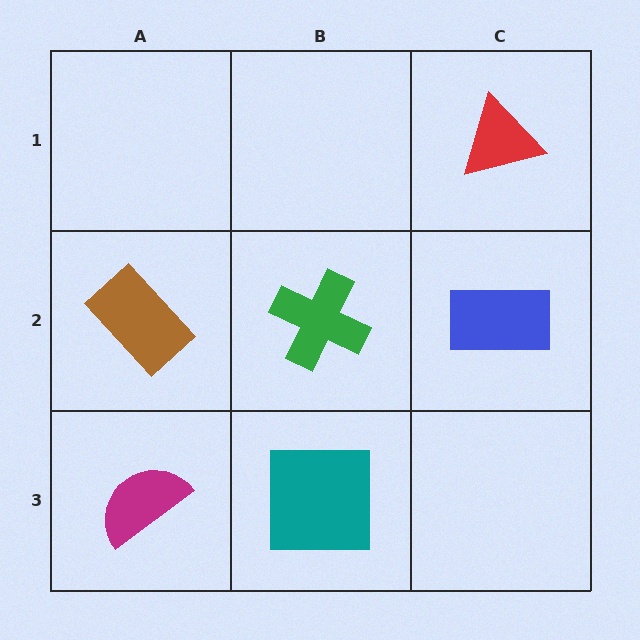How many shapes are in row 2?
3 shapes.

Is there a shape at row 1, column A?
No, that cell is empty.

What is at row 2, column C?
A blue rectangle.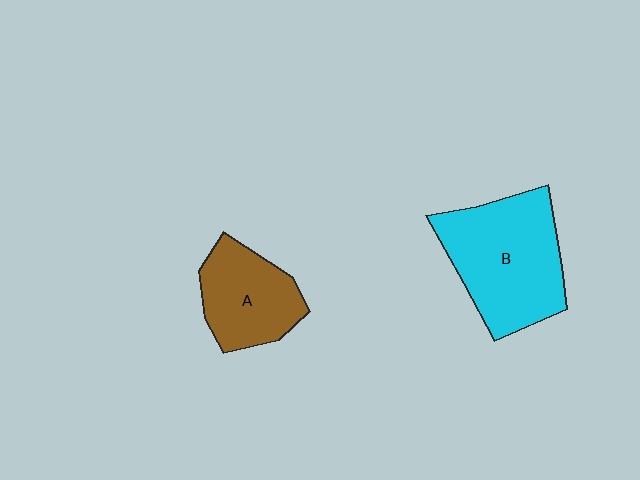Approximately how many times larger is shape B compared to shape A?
Approximately 1.6 times.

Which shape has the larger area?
Shape B (cyan).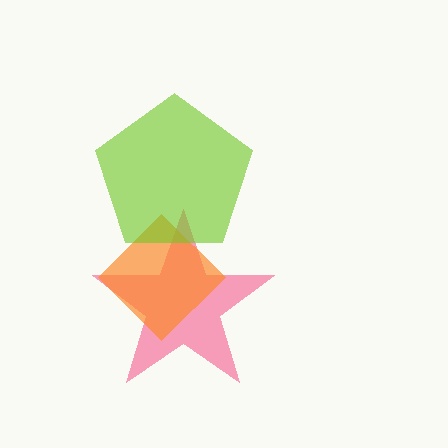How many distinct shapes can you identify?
There are 3 distinct shapes: a pink star, an orange diamond, a lime pentagon.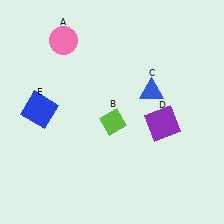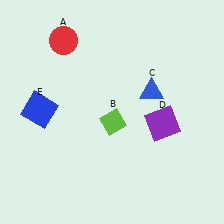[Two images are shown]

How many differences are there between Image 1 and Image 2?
There is 1 difference between the two images.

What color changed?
The circle (A) changed from pink in Image 1 to red in Image 2.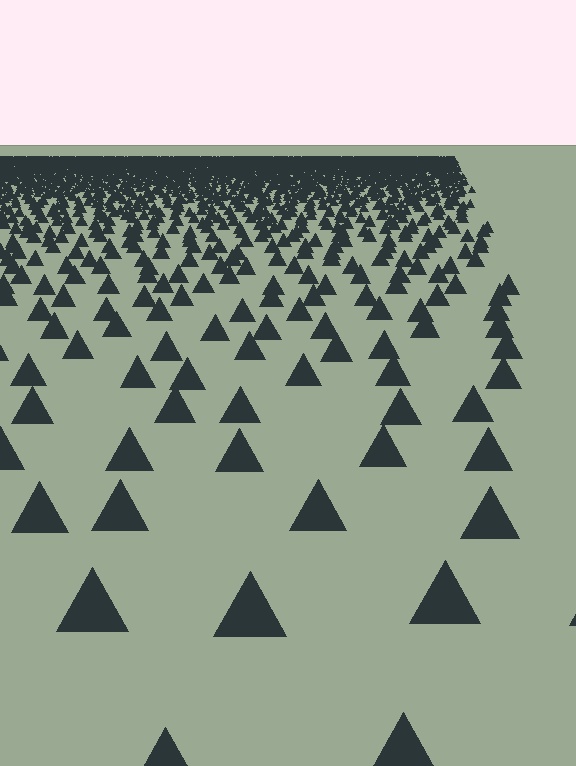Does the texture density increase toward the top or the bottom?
Density increases toward the top.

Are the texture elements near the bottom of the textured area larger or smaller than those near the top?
Larger. Near the bottom, elements are closer to the viewer and appear at a bigger on-screen size.